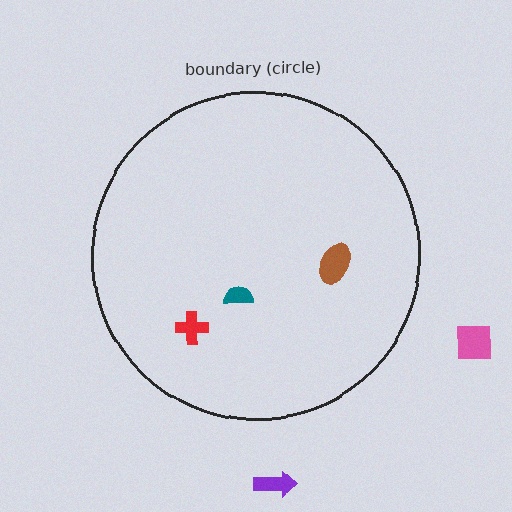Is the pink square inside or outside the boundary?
Outside.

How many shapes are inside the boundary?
3 inside, 2 outside.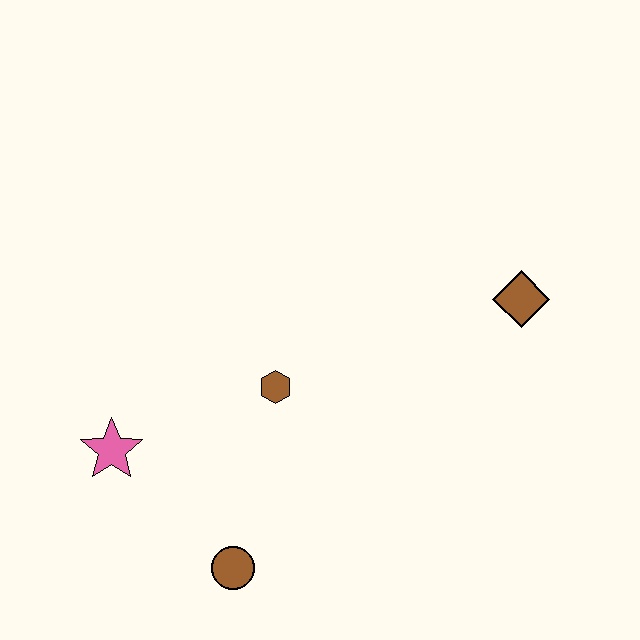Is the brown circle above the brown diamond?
No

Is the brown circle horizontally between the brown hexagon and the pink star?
Yes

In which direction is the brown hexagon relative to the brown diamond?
The brown hexagon is to the left of the brown diamond.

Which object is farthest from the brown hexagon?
The brown diamond is farthest from the brown hexagon.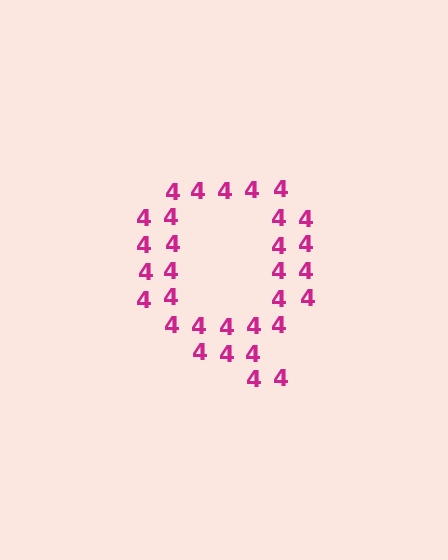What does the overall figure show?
The overall figure shows the letter Q.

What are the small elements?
The small elements are digit 4's.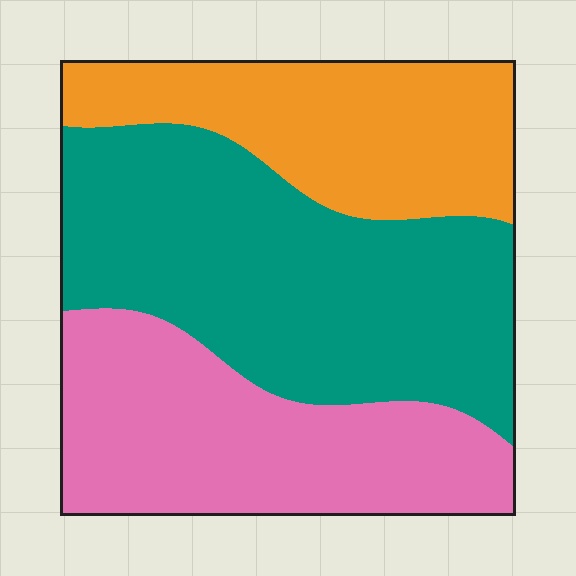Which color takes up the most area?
Teal, at roughly 45%.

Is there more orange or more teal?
Teal.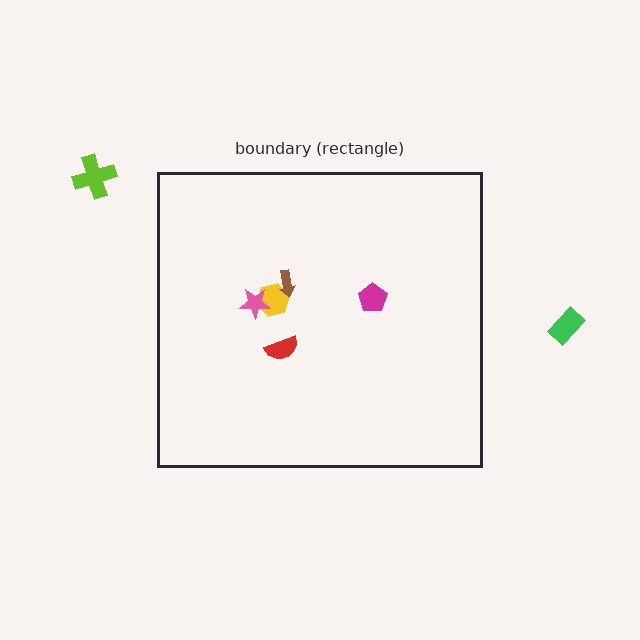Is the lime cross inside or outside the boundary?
Outside.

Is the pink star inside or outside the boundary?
Inside.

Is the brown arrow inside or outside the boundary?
Inside.